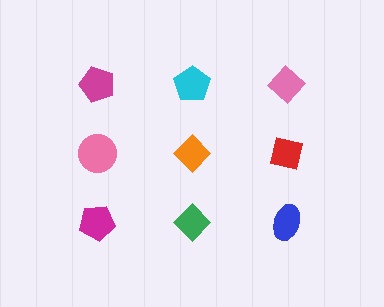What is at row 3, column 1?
A magenta pentagon.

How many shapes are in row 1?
3 shapes.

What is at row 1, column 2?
A cyan pentagon.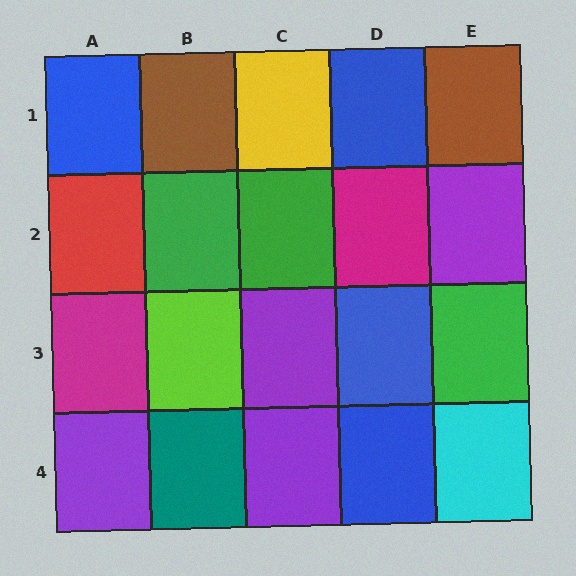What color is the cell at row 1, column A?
Blue.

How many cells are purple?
4 cells are purple.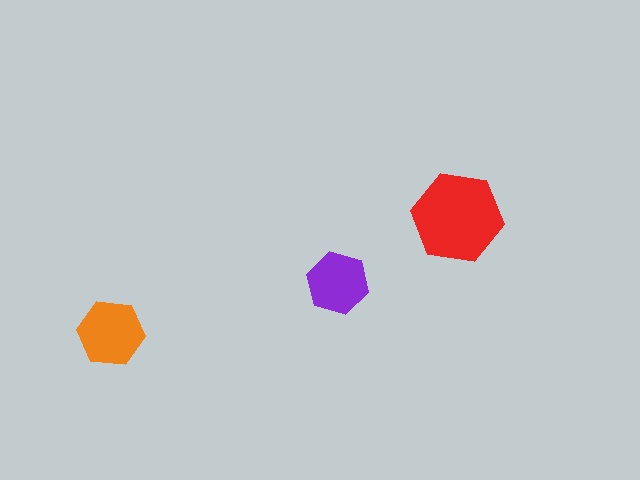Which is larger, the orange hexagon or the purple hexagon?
The orange one.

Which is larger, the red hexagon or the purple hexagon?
The red one.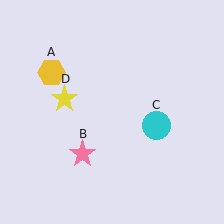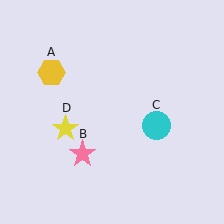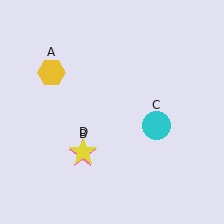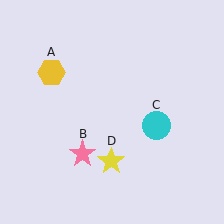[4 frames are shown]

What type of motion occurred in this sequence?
The yellow star (object D) rotated counterclockwise around the center of the scene.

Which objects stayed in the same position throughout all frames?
Yellow hexagon (object A) and pink star (object B) and cyan circle (object C) remained stationary.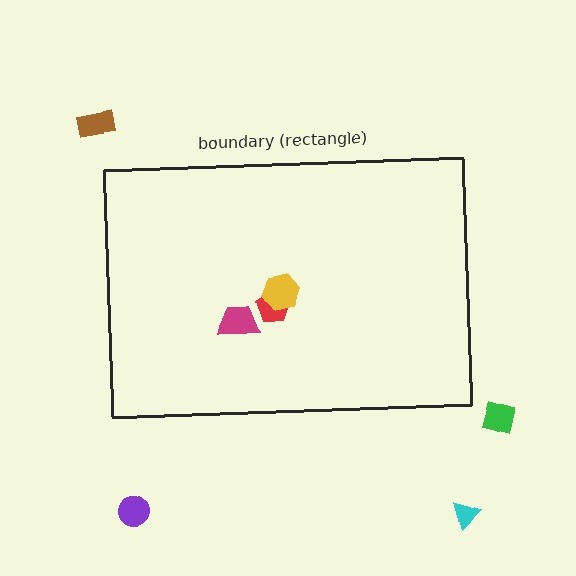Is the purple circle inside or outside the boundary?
Outside.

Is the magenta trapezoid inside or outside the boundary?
Inside.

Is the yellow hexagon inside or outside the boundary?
Inside.